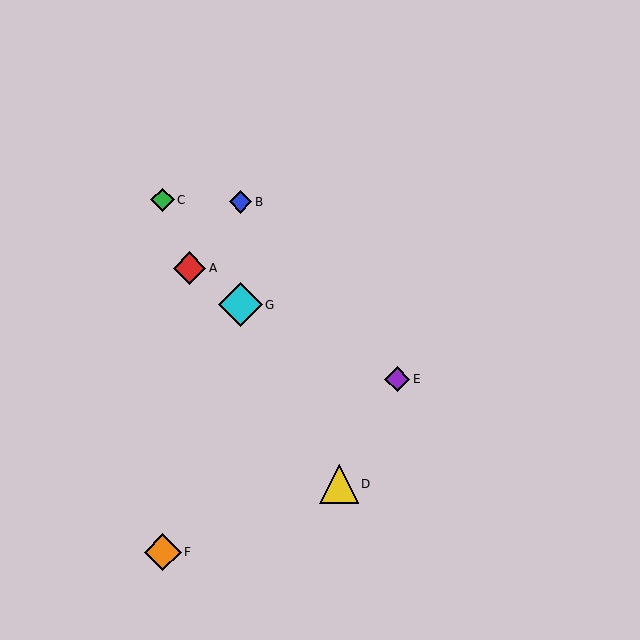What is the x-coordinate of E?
Object E is at x≈397.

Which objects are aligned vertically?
Objects B, G are aligned vertically.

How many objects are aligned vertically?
2 objects (B, G) are aligned vertically.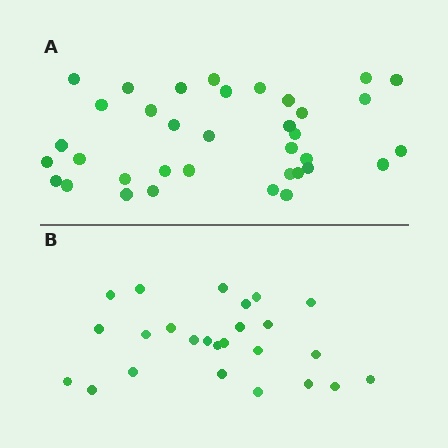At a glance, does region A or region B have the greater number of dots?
Region A (the top region) has more dots.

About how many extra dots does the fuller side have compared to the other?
Region A has roughly 12 or so more dots than region B.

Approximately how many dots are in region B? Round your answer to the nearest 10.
About 20 dots. (The exact count is 25, which rounds to 20.)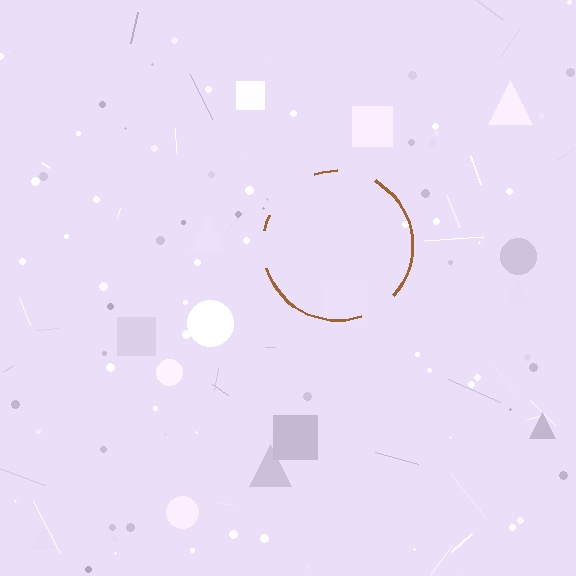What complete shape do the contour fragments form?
The contour fragments form a circle.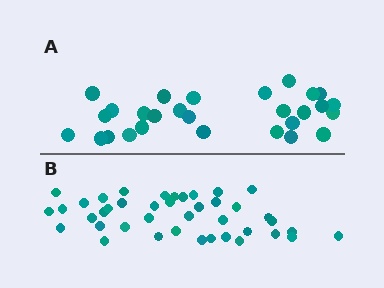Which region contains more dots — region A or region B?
Region B (the bottom region) has more dots.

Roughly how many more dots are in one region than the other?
Region B has approximately 15 more dots than region A.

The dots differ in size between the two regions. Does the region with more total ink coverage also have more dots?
No. Region A has more total ink coverage because its dots are larger, but region B actually contains more individual dots. Total area can be misleading — the number of items is what matters here.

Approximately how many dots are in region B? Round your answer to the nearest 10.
About 40 dots. (The exact count is 41, which rounds to 40.)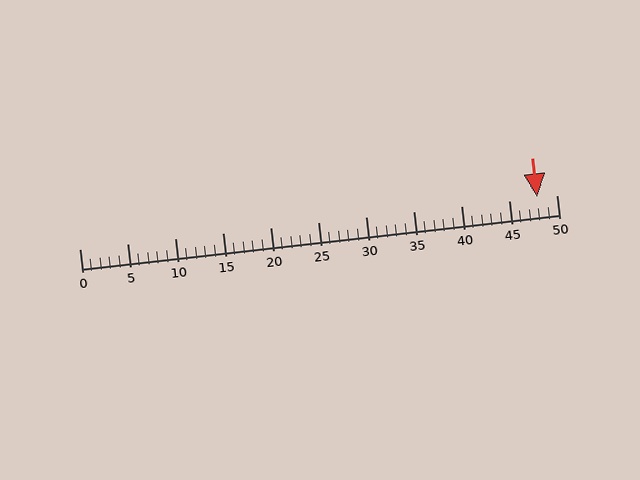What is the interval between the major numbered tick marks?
The major tick marks are spaced 5 units apart.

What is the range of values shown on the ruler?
The ruler shows values from 0 to 50.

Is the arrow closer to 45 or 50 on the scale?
The arrow is closer to 50.